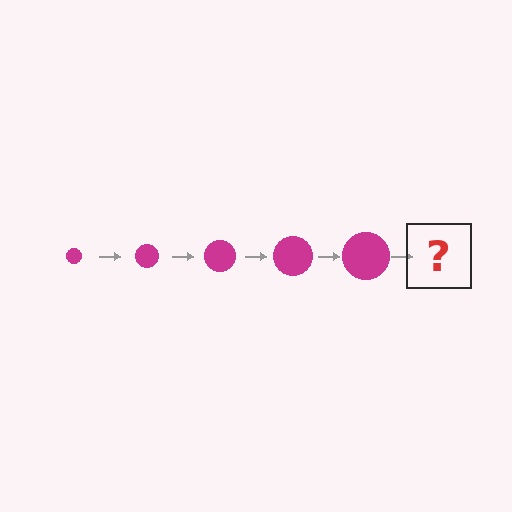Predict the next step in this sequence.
The next step is a magenta circle, larger than the previous one.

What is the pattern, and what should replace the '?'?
The pattern is that the circle gets progressively larger each step. The '?' should be a magenta circle, larger than the previous one.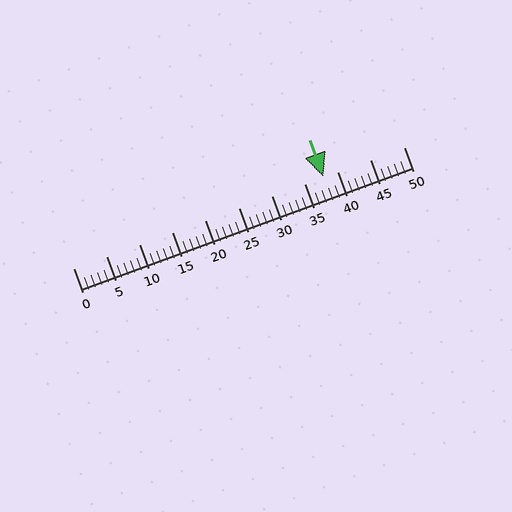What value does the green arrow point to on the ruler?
The green arrow points to approximately 38.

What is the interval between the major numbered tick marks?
The major tick marks are spaced 5 units apart.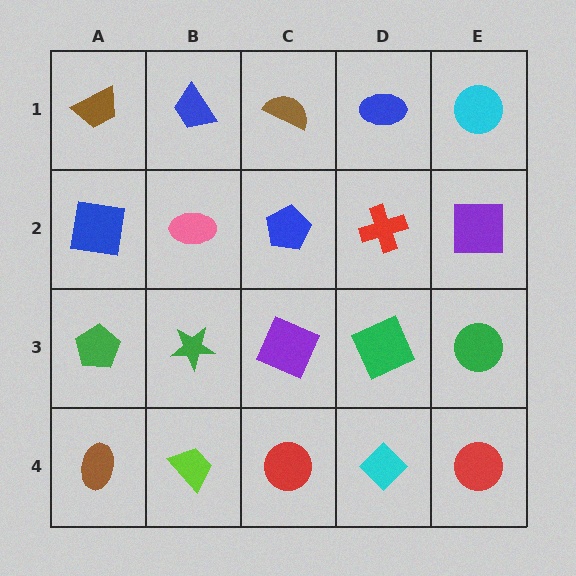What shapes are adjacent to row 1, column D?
A red cross (row 2, column D), a brown semicircle (row 1, column C), a cyan circle (row 1, column E).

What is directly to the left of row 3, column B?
A green pentagon.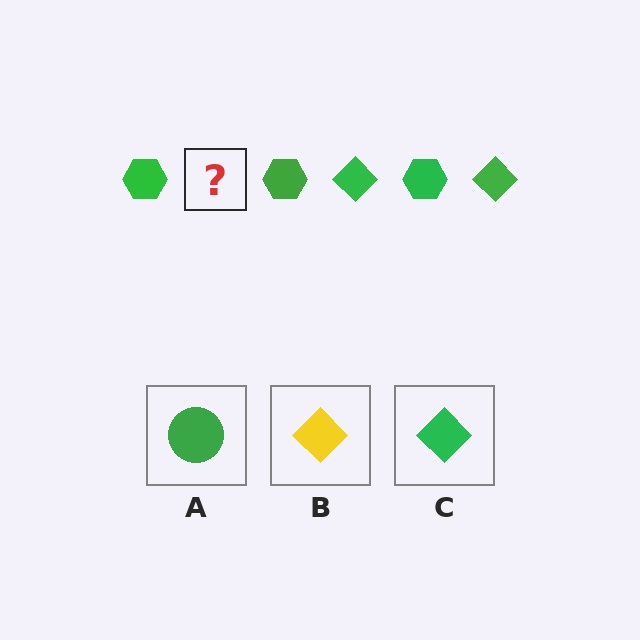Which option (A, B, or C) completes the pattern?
C.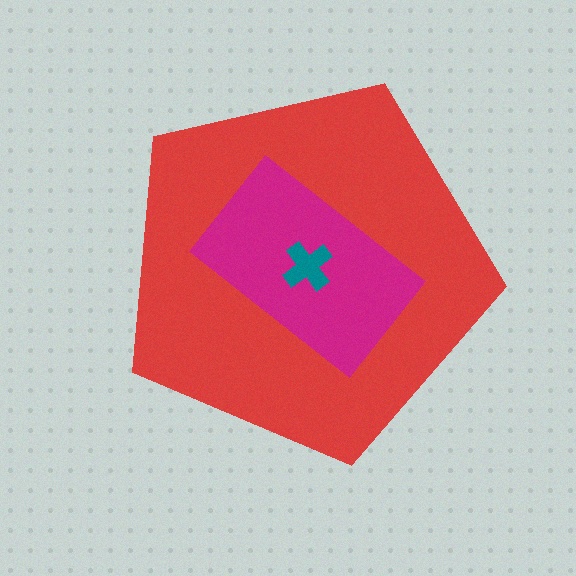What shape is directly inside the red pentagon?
The magenta rectangle.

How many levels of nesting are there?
3.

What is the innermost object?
The teal cross.